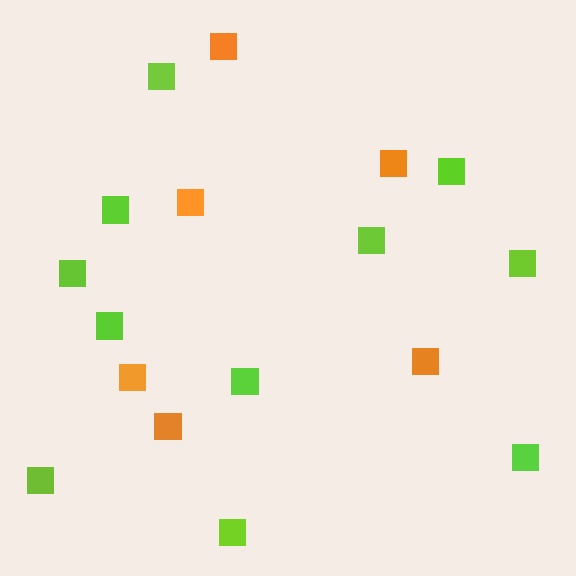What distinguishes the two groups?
There are 2 groups: one group of orange squares (6) and one group of lime squares (11).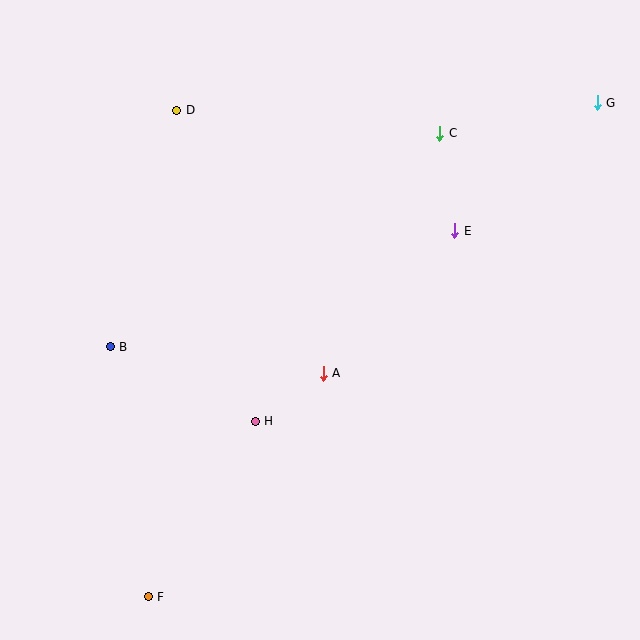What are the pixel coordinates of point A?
Point A is at (323, 373).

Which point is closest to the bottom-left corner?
Point F is closest to the bottom-left corner.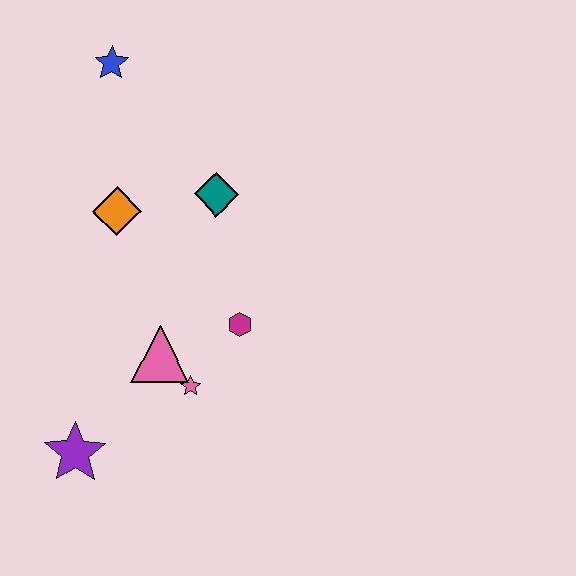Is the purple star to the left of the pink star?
Yes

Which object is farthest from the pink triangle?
The blue star is farthest from the pink triangle.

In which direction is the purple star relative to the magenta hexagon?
The purple star is to the left of the magenta hexagon.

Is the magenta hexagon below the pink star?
No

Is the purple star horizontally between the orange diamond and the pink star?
No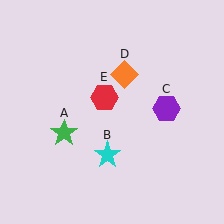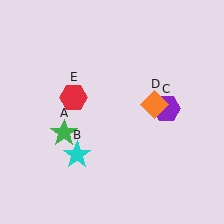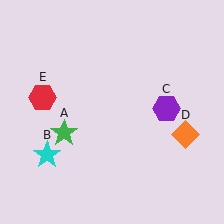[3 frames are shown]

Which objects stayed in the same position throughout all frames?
Green star (object A) and purple hexagon (object C) remained stationary.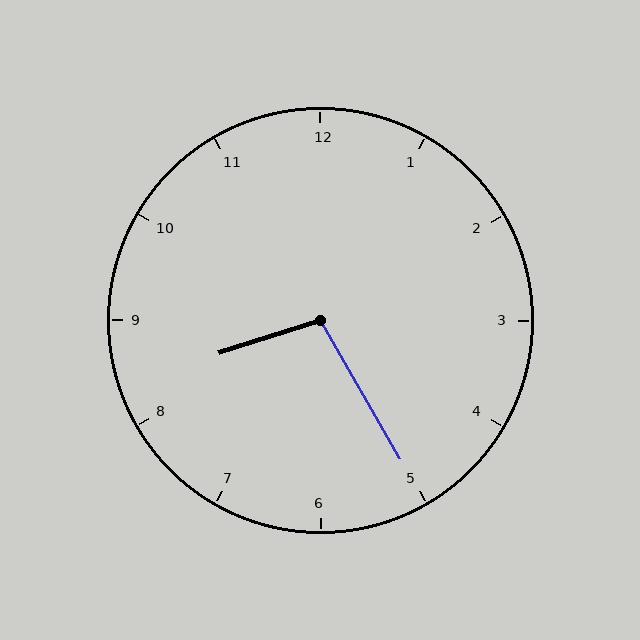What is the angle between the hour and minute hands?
Approximately 102 degrees.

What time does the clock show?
8:25.